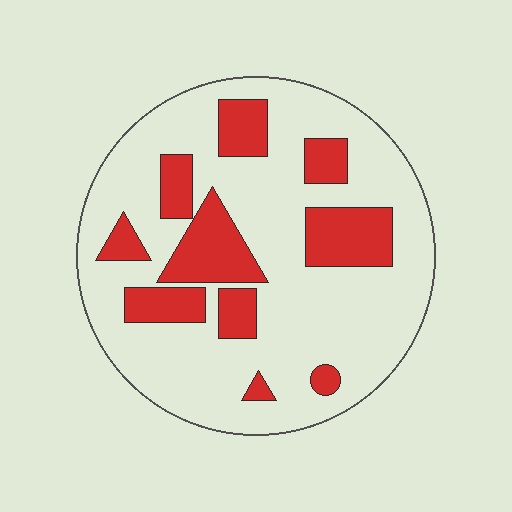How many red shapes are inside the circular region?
10.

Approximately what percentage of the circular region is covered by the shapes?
Approximately 25%.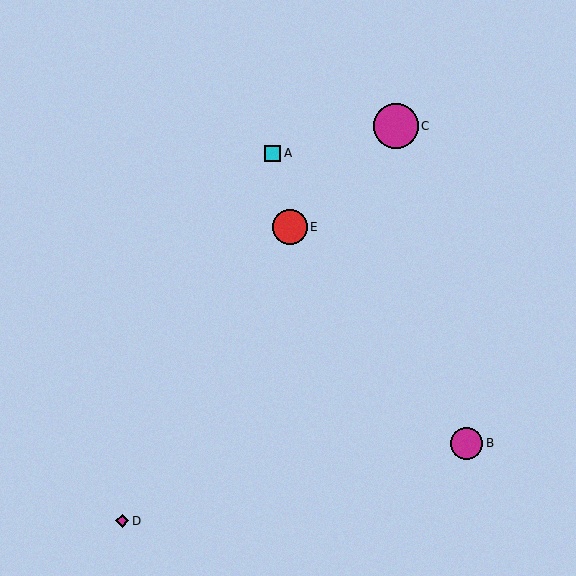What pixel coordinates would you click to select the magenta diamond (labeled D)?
Click at (122, 521) to select the magenta diamond D.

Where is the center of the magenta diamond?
The center of the magenta diamond is at (122, 521).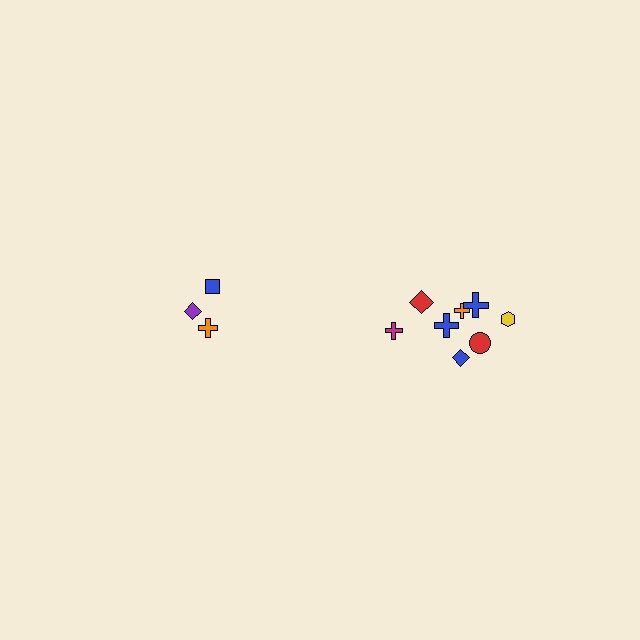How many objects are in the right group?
There are 8 objects.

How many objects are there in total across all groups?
There are 11 objects.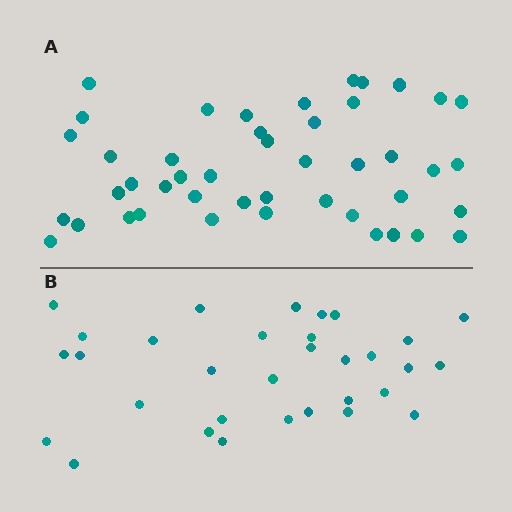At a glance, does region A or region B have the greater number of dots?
Region A (the top region) has more dots.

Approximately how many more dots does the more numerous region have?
Region A has approximately 15 more dots than region B.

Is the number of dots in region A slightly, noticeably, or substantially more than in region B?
Region A has noticeably more, but not dramatically so. The ratio is roughly 1.4 to 1.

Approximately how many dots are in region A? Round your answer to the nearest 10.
About 40 dots. (The exact count is 45, which rounds to 40.)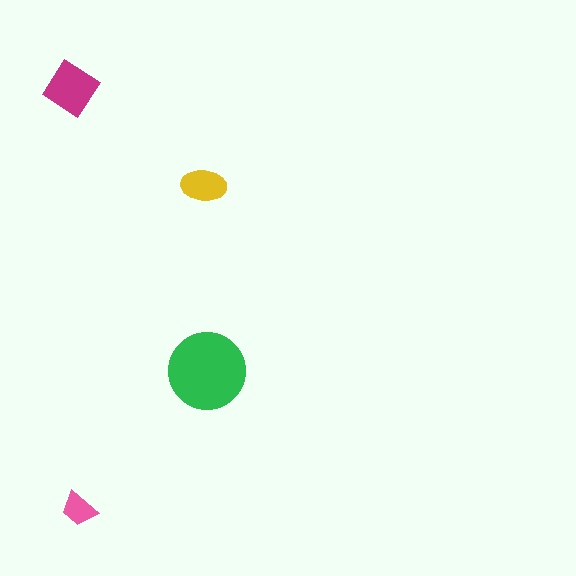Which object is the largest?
The green circle.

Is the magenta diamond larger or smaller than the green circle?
Smaller.